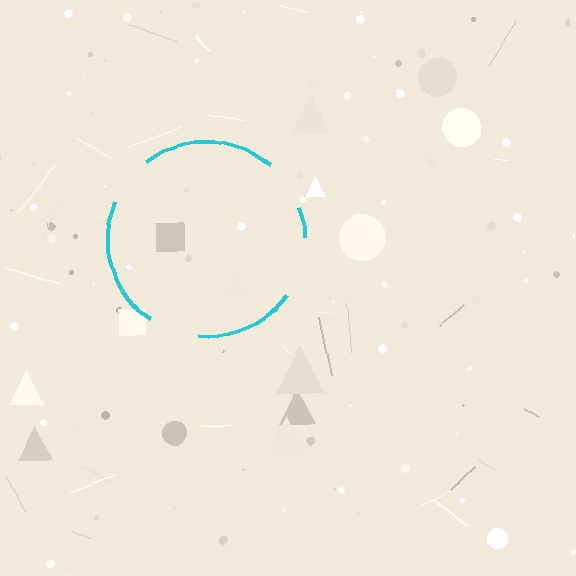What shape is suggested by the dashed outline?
The dashed outline suggests a circle.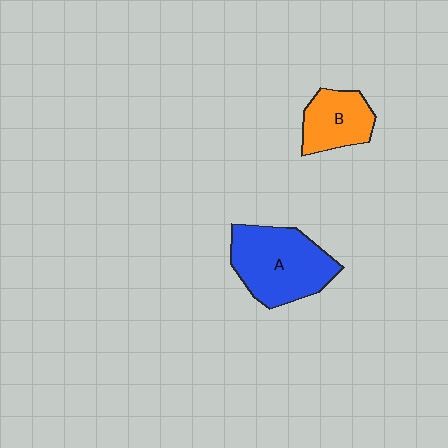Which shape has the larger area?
Shape A (blue).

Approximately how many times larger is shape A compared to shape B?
Approximately 1.7 times.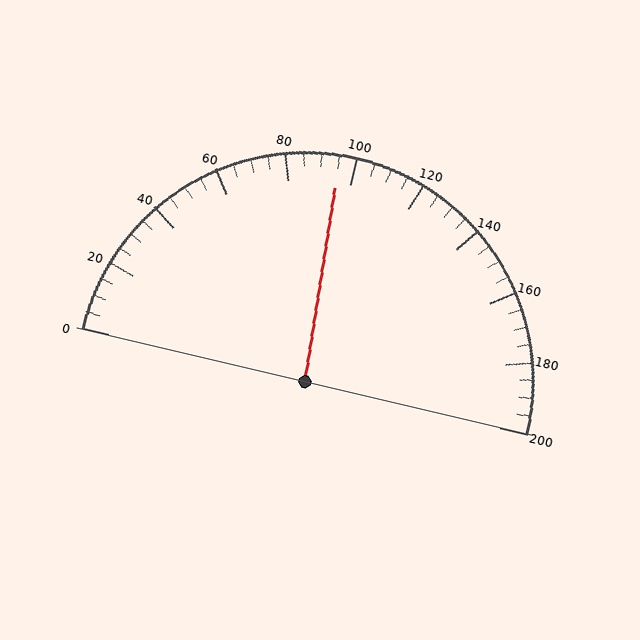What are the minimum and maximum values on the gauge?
The gauge ranges from 0 to 200.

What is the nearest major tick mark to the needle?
The nearest major tick mark is 100.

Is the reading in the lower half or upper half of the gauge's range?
The reading is in the lower half of the range (0 to 200).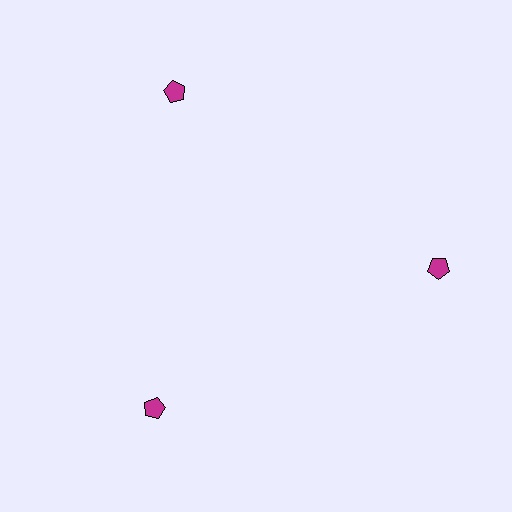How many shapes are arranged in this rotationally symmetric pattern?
There are 3 shapes, arranged in 3 groups of 1.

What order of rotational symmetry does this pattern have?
This pattern has 3-fold rotational symmetry.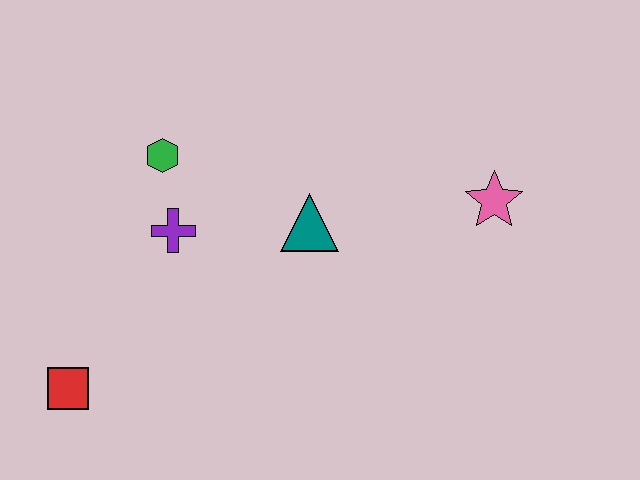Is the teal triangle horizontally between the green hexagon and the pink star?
Yes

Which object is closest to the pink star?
The teal triangle is closest to the pink star.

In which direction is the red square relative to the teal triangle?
The red square is to the left of the teal triangle.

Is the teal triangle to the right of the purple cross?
Yes